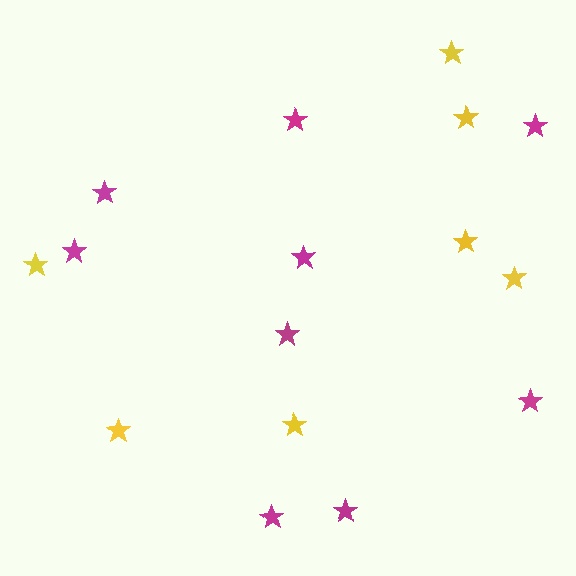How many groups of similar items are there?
There are 2 groups: one group of magenta stars (9) and one group of yellow stars (7).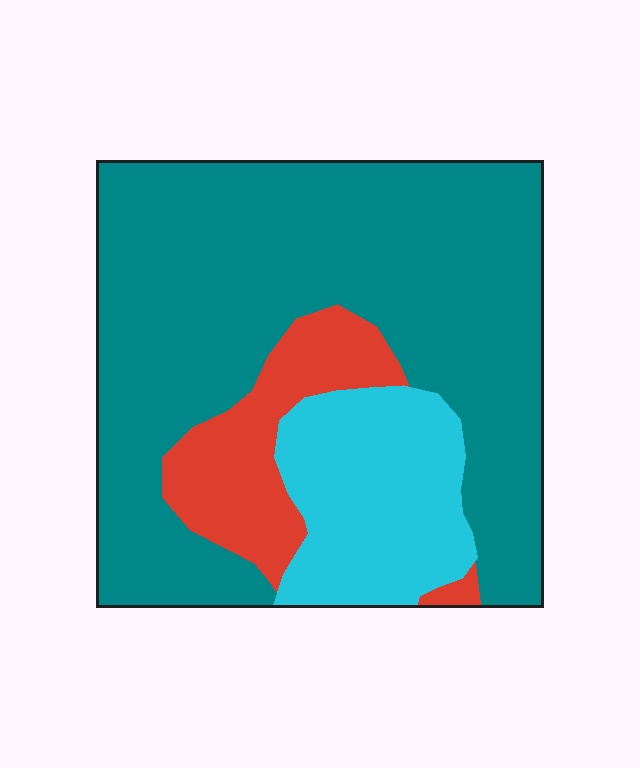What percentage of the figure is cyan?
Cyan takes up about one fifth (1/5) of the figure.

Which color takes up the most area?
Teal, at roughly 65%.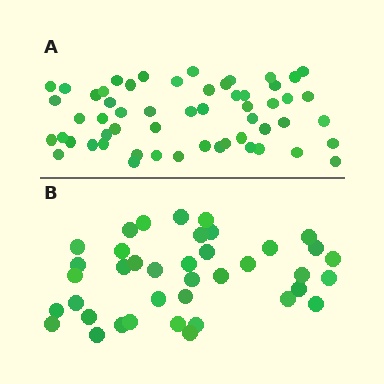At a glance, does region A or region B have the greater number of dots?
Region A (the top region) has more dots.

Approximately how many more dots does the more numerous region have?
Region A has approximately 15 more dots than region B.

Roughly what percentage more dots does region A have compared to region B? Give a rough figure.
About 45% more.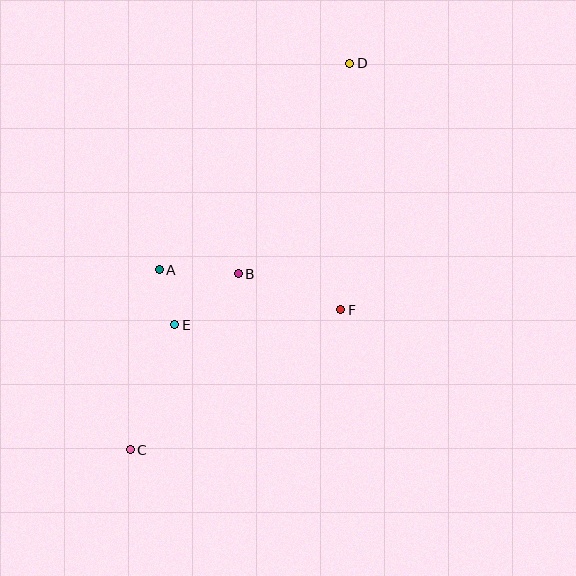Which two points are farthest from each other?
Points C and D are farthest from each other.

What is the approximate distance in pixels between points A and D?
The distance between A and D is approximately 281 pixels.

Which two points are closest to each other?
Points A and E are closest to each other.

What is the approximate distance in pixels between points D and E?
The distance between D and E is approximately 315 pixels.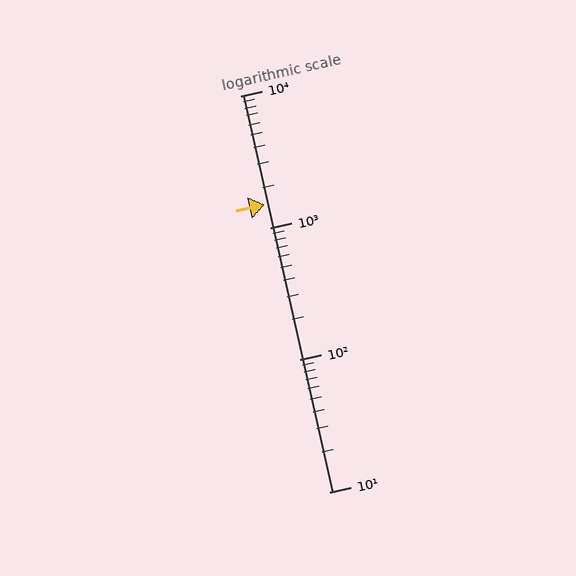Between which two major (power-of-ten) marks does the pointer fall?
The pointer is between 1000 and 10000.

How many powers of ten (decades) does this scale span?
The scale spans 3 decades, from 10 to 10000.